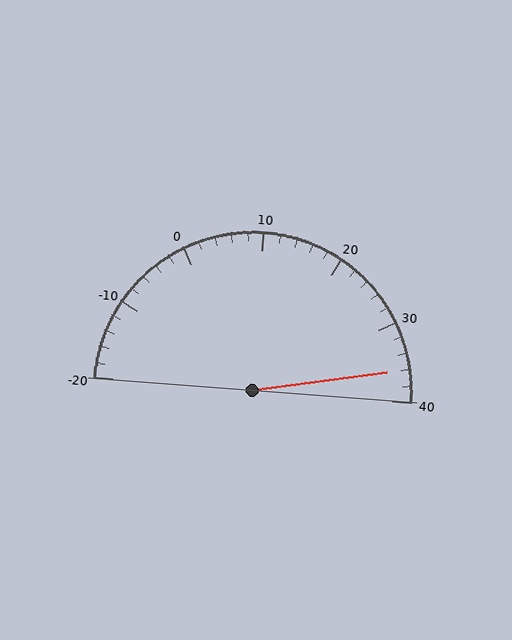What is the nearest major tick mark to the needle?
The nearest major tick mark is 40.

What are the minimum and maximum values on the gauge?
The gauge ranges from -20 to 40.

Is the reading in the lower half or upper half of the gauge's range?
The reading is in the upper half of the range (-20 to 40).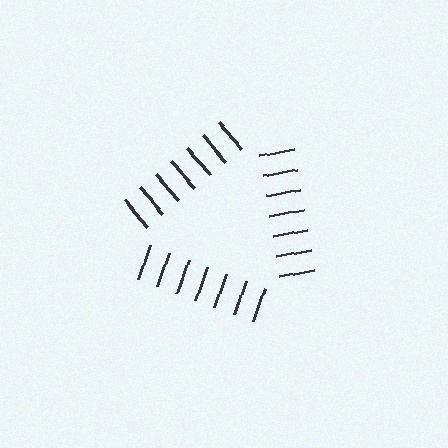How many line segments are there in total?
21 — 7 along each of the 3 edges.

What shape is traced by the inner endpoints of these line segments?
An illusory triangle — the line segments terminate on its edges but no continuous stroke is drawn.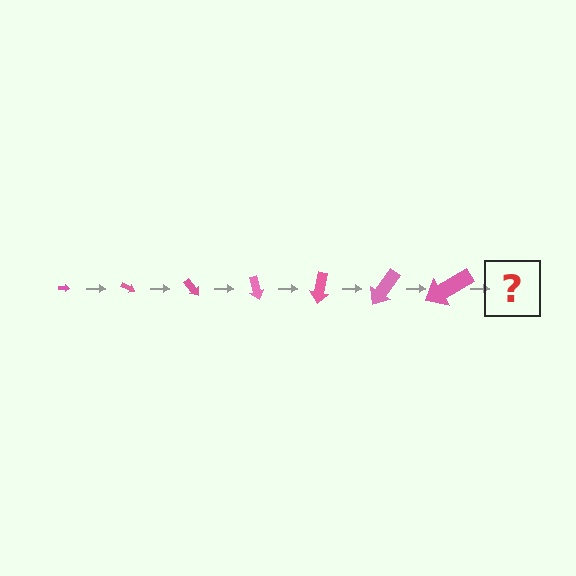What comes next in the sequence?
The next element should be an arrow, larger than the previous one and rotated 175 degrees from the start.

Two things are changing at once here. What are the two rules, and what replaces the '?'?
The two rules are that the arrow grows larger each step and it rotates 25 degrees each step. The '?' should be an arrow, larger than the previous one and rotated 175 degrees from the start.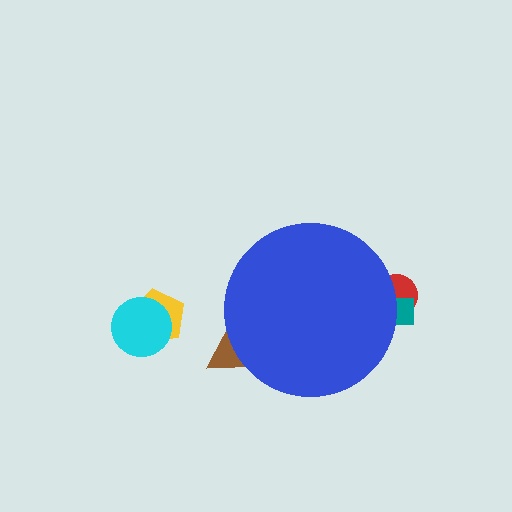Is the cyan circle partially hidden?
No, the cyan circle is fully visible.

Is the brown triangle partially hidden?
Yes, the brown triangle is partially hidden behind the blue circle.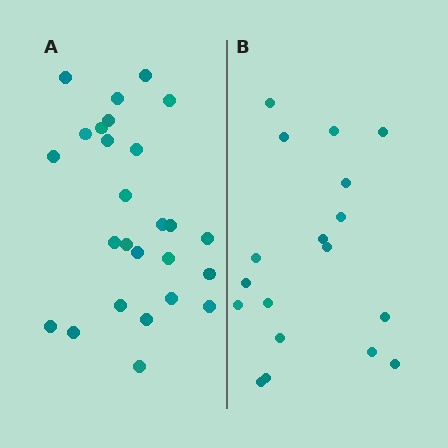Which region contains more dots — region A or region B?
Region A (the left region) has more dots.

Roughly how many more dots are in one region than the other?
Region A has roughly 8 or so more dots than region B.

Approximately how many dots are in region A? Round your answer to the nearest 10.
About 30 dots. (The exact count is 26, which rounds to 30.)